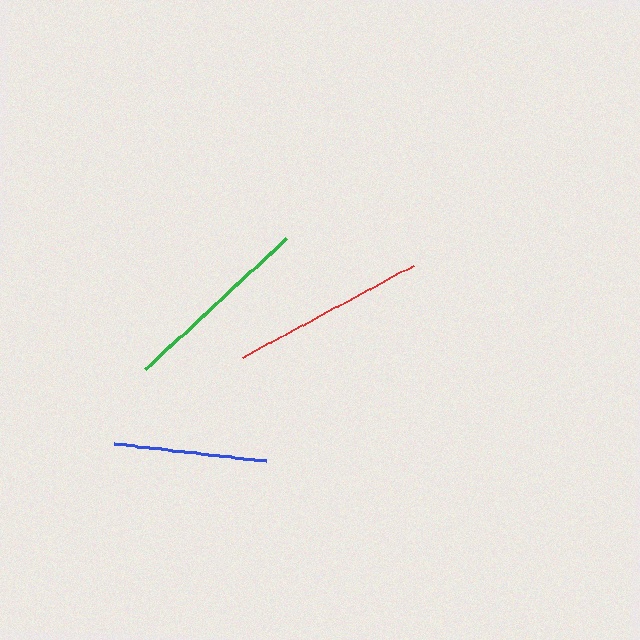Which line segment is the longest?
The red line is the longest at approximately 194 pixels.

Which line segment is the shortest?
The blue line is the shortest at approximately 152 pixels.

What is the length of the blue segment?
The blue segment is approximately 152 pixels long.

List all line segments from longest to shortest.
From longest to shortest: red, green, blue.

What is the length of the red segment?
The red segment is approximately 194 pixels long.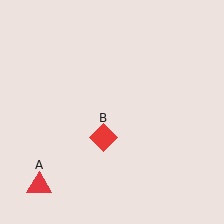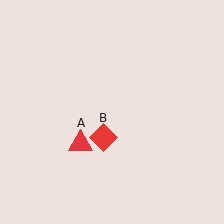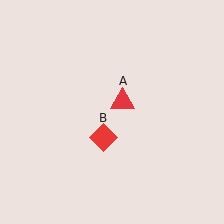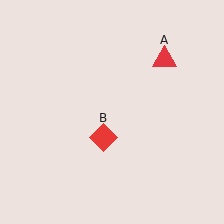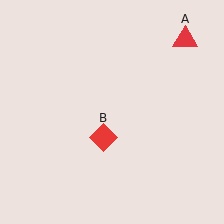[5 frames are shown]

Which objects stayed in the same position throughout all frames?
Red diamond (object B) remained stationary.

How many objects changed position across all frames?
1 object changed position: red triangle (object A).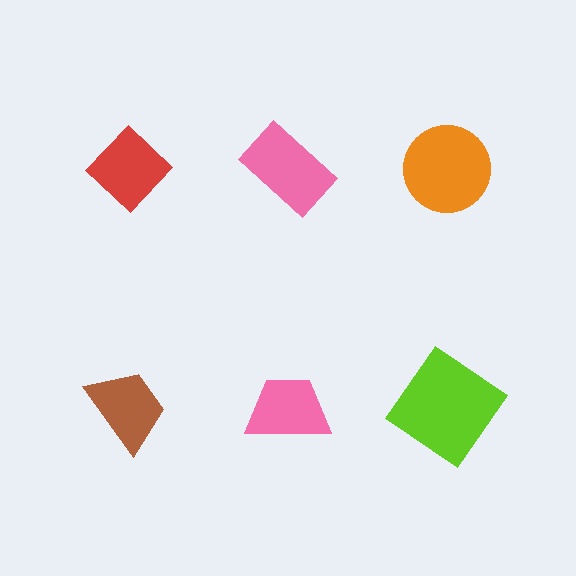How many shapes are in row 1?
3 shapes.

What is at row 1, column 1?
A red diamond.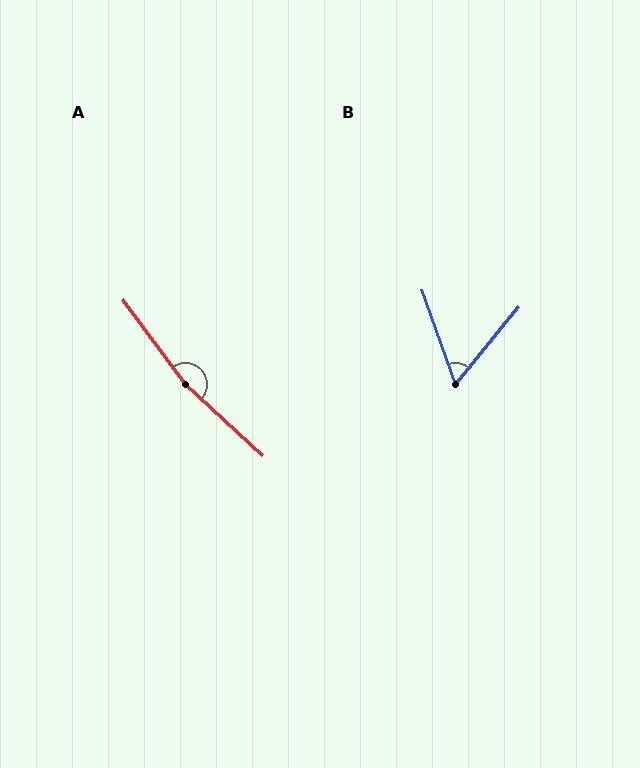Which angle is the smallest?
B, at approximately 59 degrees.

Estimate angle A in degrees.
Approximately 169 degrees.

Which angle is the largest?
A, at approximately 169 degrees.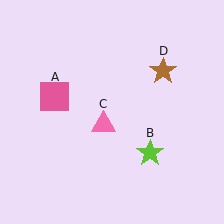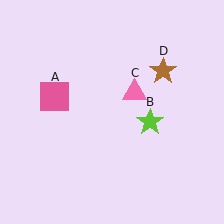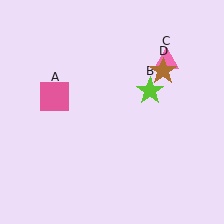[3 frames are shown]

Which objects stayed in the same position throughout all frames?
Pink square (object A) and brown star (object D) remained stationary.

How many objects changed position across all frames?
2 objects changed position: lime star (object B), pink triangle (object C).